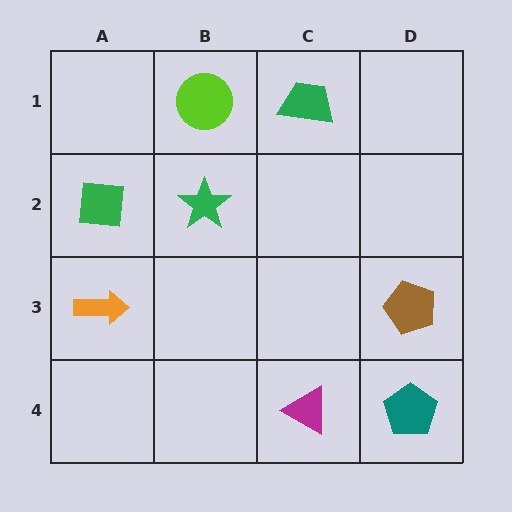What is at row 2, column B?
A green star.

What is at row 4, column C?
A magenta triangle.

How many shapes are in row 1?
2 shapes.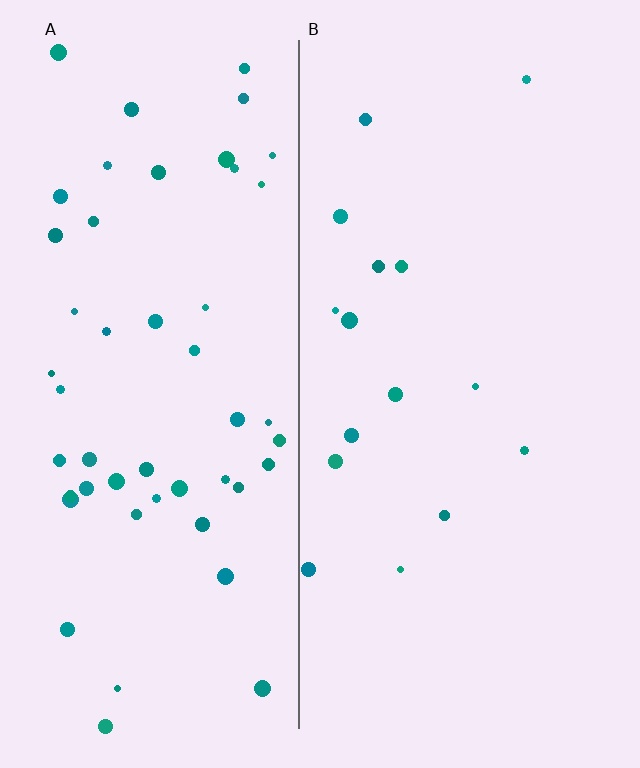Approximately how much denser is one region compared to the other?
Approximately 3.3× — region A over region B.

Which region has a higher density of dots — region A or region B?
A (the left).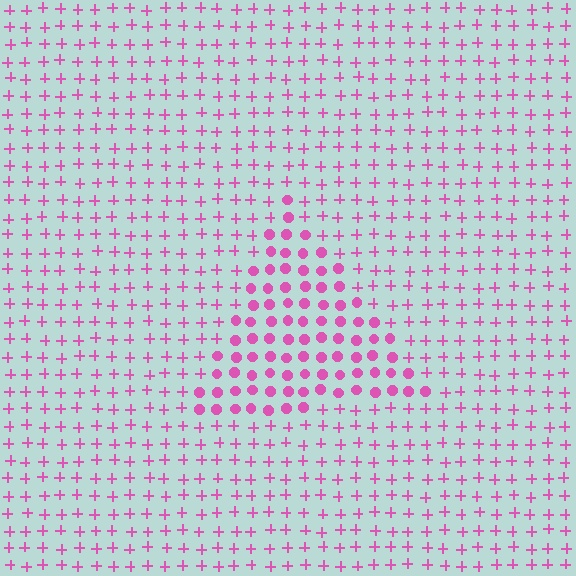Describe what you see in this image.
The image is filled with small pink elements arranged in a uniform grid. A triangle-shaped region contains circles, while the surrounding area contains plus signs. The boundary is defined purely by the change in element shape.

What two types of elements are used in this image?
The image uses circles inside the triangle region and plus signs outside it.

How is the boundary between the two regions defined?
The boundary is defined by a change in element shape: circles inside vs. plus signs outside. All elements share the same color and spacing.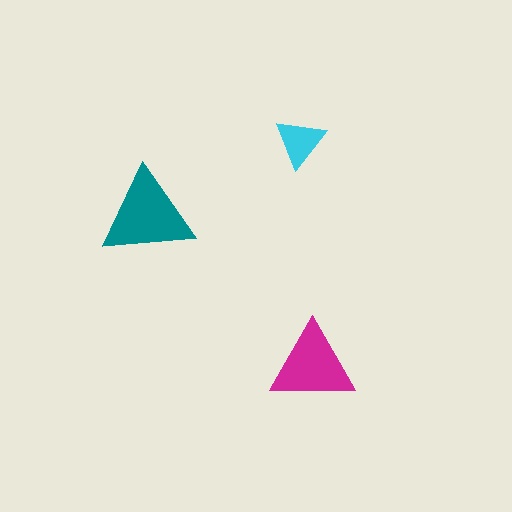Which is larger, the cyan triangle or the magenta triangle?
The magenta one.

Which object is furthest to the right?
The magenta triangle is rightmost.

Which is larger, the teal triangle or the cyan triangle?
The teal one.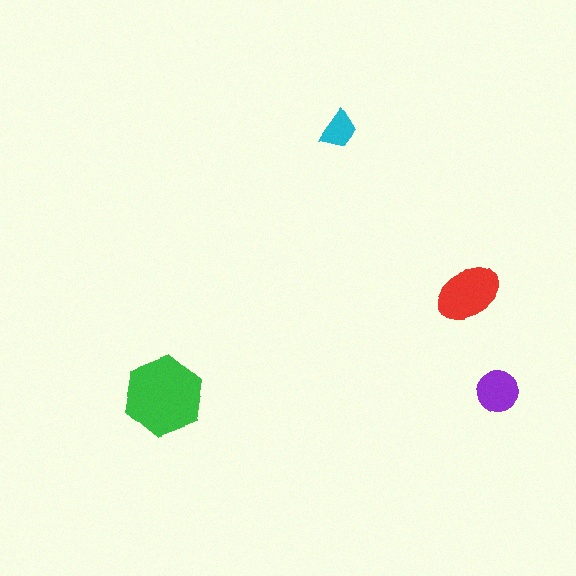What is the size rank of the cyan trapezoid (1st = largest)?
4th.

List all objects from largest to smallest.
The green hexagon, the red ellipse, the purple circle, the cyan trapezoid.